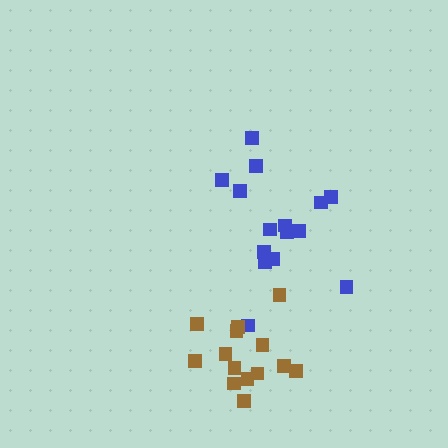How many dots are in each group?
Group 1: 15 dots, Group 2: 14 dots (29 total).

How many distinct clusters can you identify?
There are 2 distinct clusters.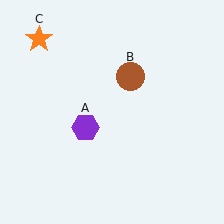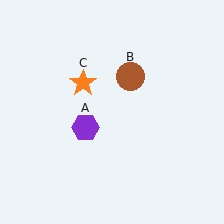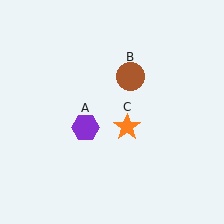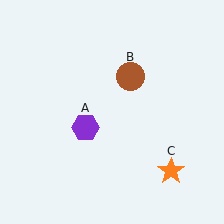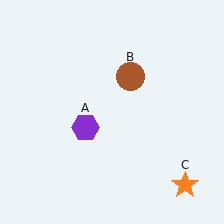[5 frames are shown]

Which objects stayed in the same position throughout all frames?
Purple hexagon (object A) and brown circle (object B) remained stationary.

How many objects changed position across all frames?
1 object changed position: orange star (object C).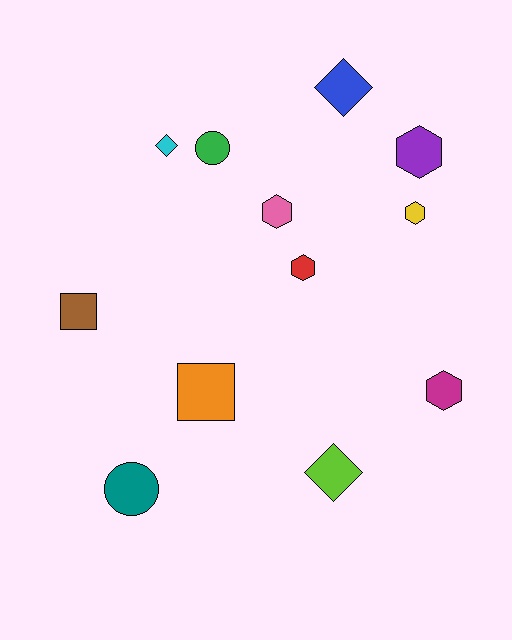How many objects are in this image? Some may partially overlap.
There are 12 objects.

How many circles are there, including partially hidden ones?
There are 2 circles.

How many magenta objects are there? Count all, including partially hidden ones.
There is 1 magenta object.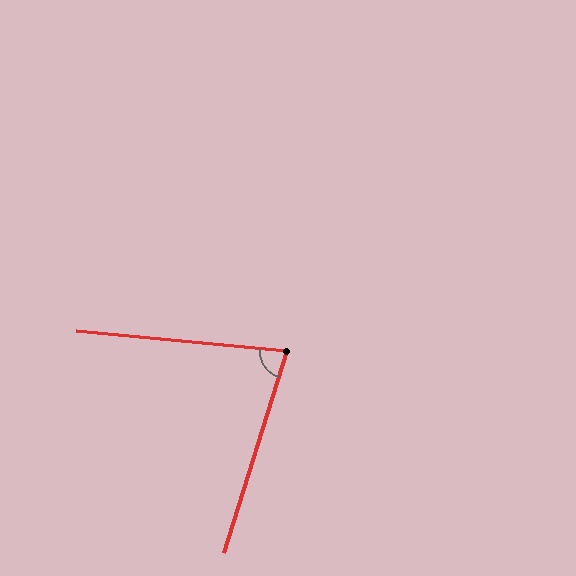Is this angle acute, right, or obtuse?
It is acute.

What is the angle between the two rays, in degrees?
Approximately 78 degrees.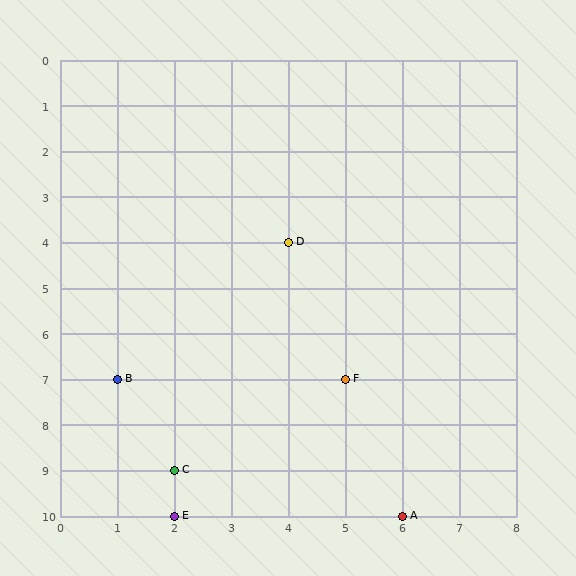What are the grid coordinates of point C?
Point C is at grid coordinates (2, 9).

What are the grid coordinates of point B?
Point B is at grid coordinates (1, 7).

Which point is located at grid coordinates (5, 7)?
Point F is at (5, 7).